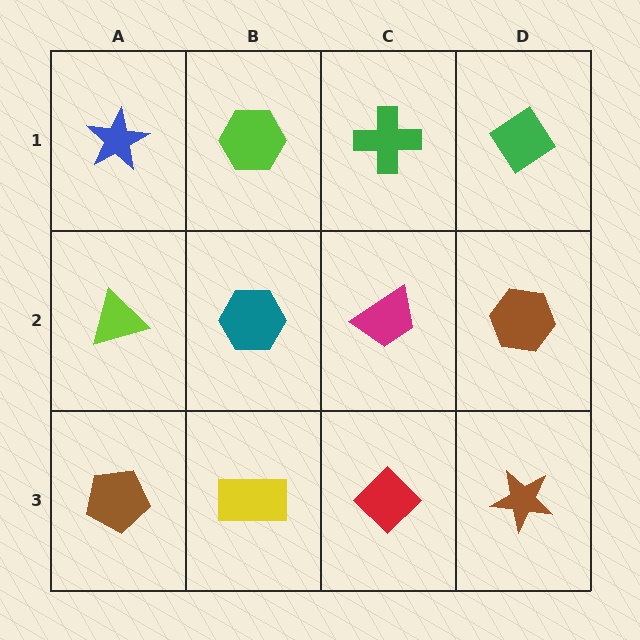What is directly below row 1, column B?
A teal hexagon.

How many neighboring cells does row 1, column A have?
2.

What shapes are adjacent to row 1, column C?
A magenta trapezoid (row 2, column C), a lime hexagon (row 1, column B), a green diamond (row 1, column D).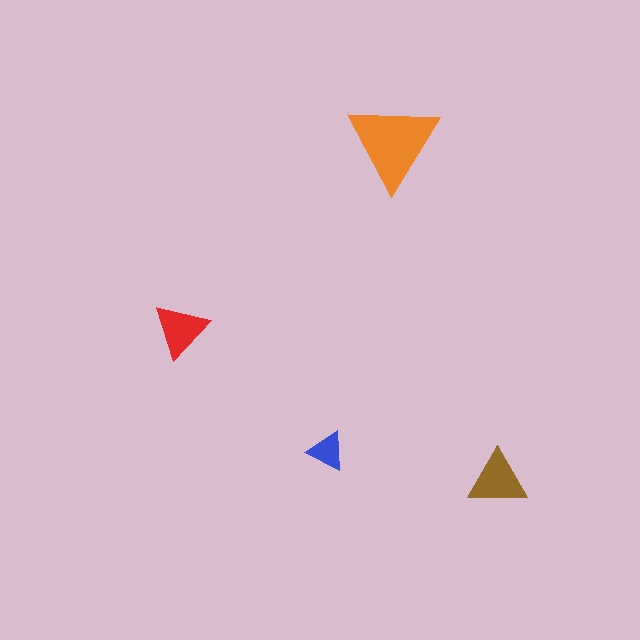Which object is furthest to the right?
The brown triangle is rightmost.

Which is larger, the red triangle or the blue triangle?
The red one.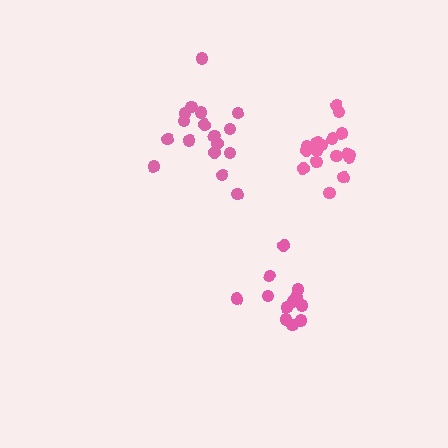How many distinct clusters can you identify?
There are 3 distinct clusters.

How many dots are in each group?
Group 1: 17 dots, Group 2: 12 dots, Group 3: 17 dots (46 total).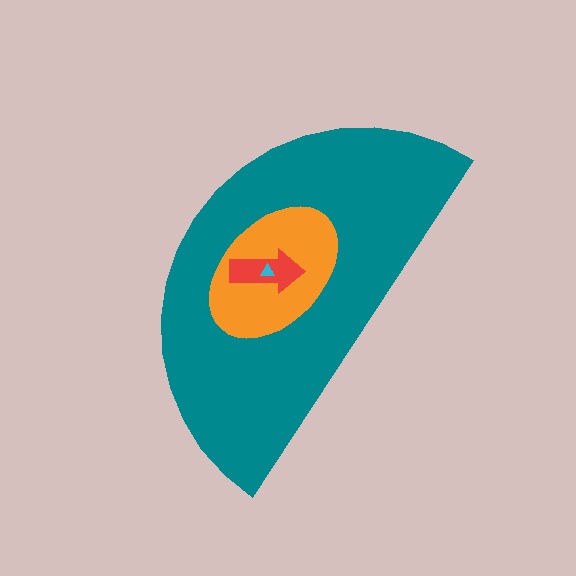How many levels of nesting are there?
4.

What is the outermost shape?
The teal semicircle.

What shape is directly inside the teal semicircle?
The orange ellipse.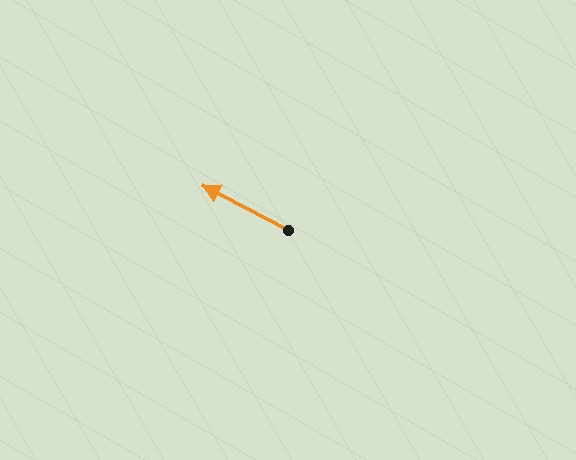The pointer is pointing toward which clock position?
Roughly 10 o'clock.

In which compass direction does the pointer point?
Northwest.